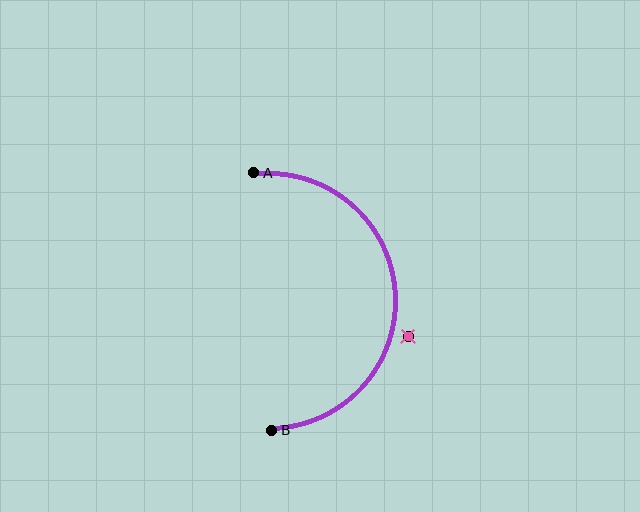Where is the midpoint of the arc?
The arc midpoint is the point on the curve farthest from the straight line joining A and B. It sits to the right of that line.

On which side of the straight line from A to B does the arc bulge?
The arc bulges to the right of the straight line connecting A and B.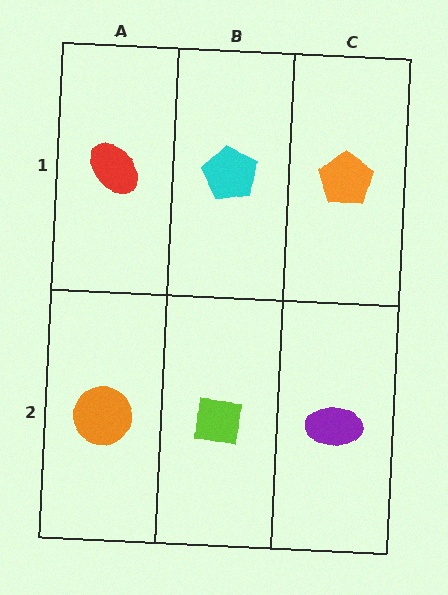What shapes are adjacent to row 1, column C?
A purple ellipse (row 2, column C), a cyan pentagon (row 1, column B).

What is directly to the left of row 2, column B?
An orange circle.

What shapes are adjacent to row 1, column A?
An orange circle (row 2, column A), a cyan pentagon (row 1, column B).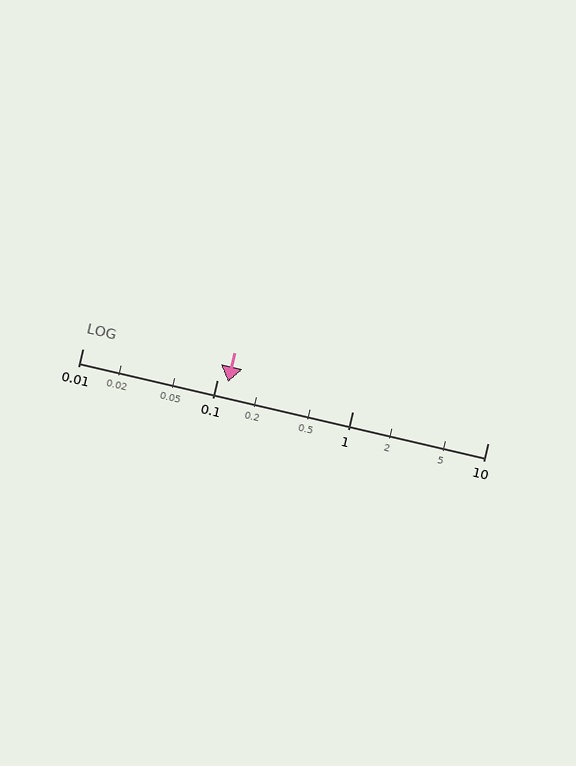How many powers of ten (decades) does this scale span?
The scale spans 3 decades, from 0.01 to 10.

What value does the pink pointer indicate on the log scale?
The pointer indicates approximately 0.12.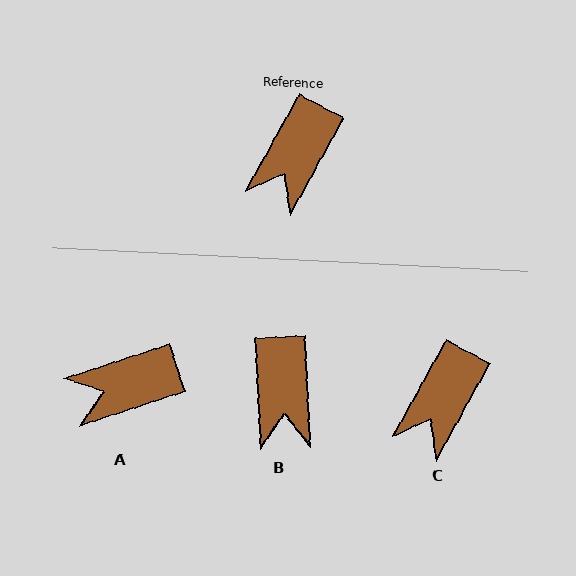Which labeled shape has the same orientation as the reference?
C.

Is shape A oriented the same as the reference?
No, it is off by about 43 degrees.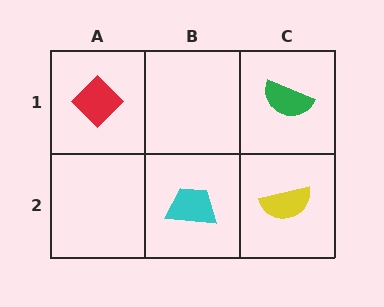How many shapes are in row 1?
2 shapes.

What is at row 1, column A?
A red diamond.